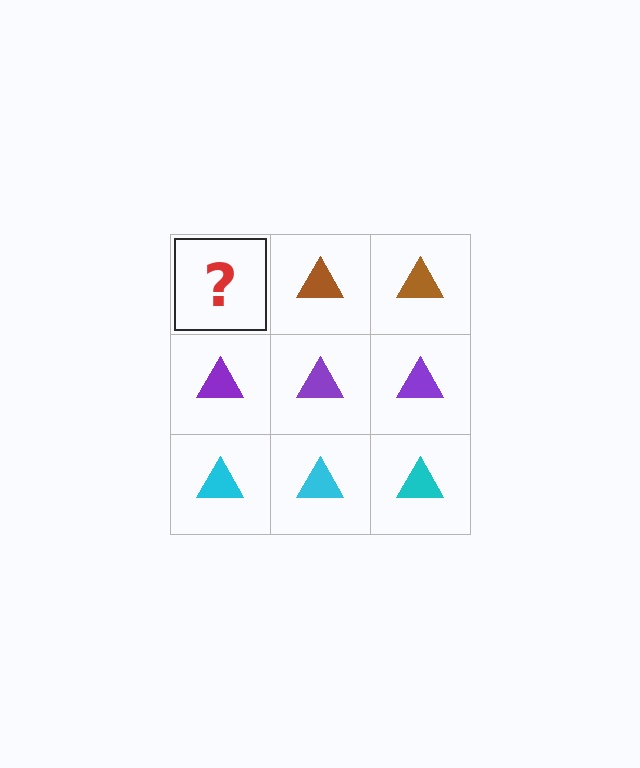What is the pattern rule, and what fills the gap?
The rule is that each row has a consistent color. The gap should be filled with a brown triangle.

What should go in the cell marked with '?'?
The missing cell should contain a brown triangle.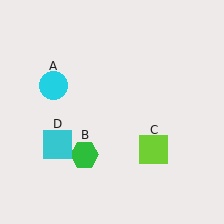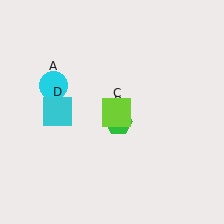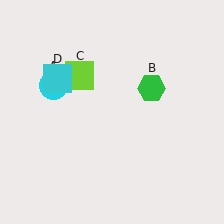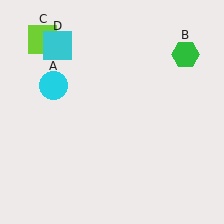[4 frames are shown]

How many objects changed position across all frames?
3 objects changed position: green hexagon (object B), lime square (object C), cyan square (object D).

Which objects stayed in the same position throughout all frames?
Cyan circle (object A) remained stationary.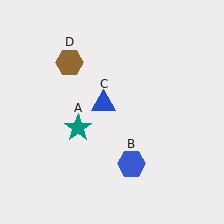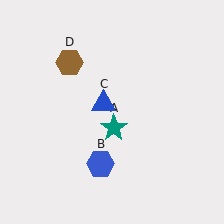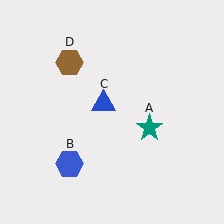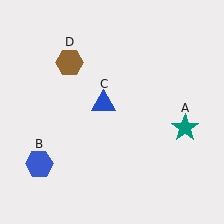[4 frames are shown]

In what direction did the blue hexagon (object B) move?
The blue hexagon (object B) moved left.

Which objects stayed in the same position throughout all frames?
Blue triangle (object C) and brown hexagon (object D) remained stationary.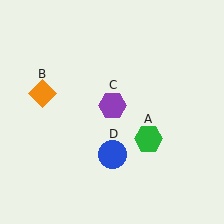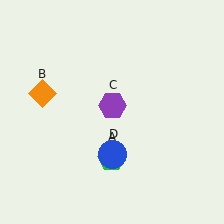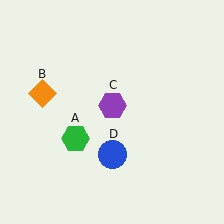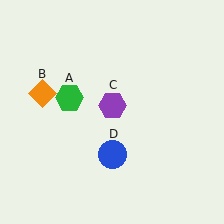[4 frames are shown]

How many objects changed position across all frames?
1 object changed position: green hexagon (object A).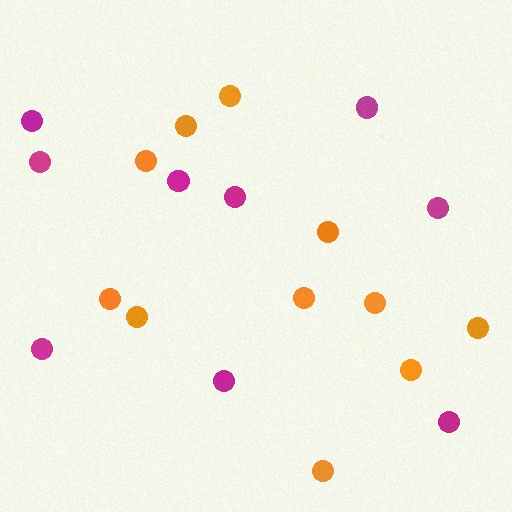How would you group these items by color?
There are 2 groups: one group of orange circles (11) and one group of magenta circles (9).